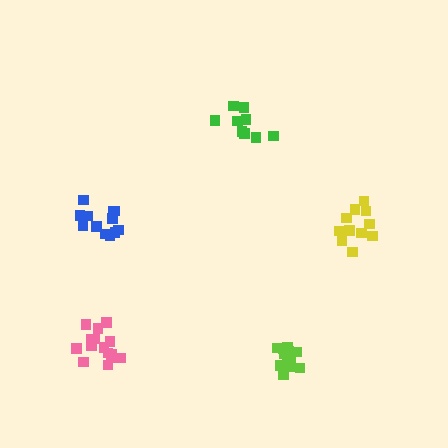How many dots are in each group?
Group 1: 13 dots, Group 2: 9 dots, Group 3: 12 dots, Group 4: 15 dots, Group 5: 12 dots (61 total).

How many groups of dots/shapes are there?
There are 5 groups.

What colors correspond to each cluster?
The clusters are colored: lime, green, yellow, pink, blue.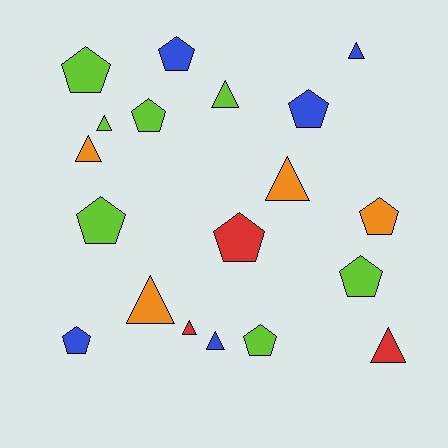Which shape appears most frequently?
Pentagon, with 10 objects.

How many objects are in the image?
There are 19 objects.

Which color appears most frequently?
Lime, with 7 objects.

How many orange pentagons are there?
There is 1 orange pentagon.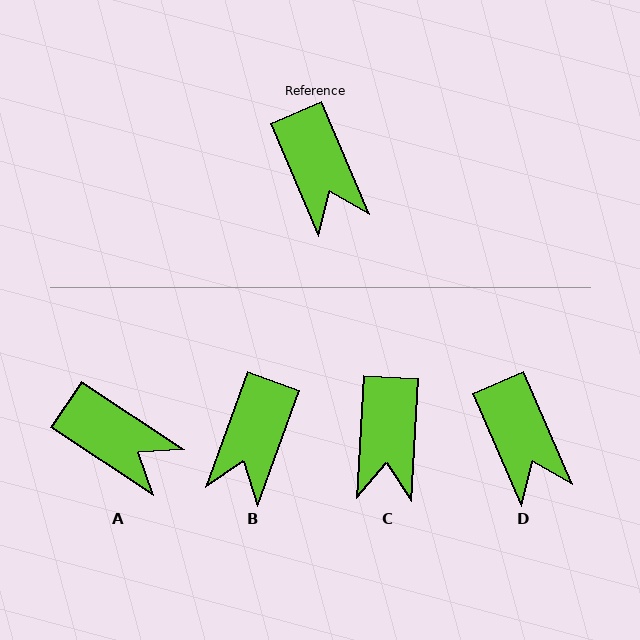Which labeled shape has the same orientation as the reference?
D.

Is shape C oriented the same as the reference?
No, it is off by about 26 degrees.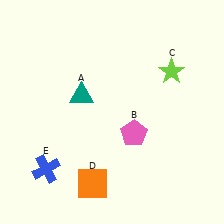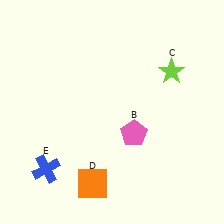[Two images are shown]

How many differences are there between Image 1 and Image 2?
There is 1 difference between the two images.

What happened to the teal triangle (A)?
The teal triangle (A) was removed in Image 2. It was in the top-left area of Image 1.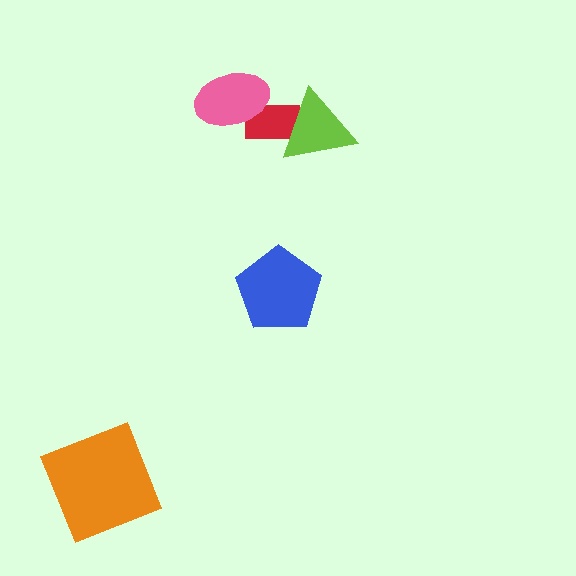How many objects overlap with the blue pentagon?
0 objects overlap with the blue pentagon.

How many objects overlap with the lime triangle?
1 object overlaps with the lime triangle.